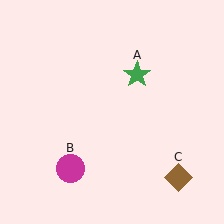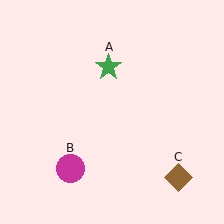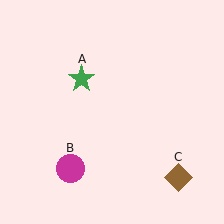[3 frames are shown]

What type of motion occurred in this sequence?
The green star (object A) rotated counterclockwise around the center of the scene.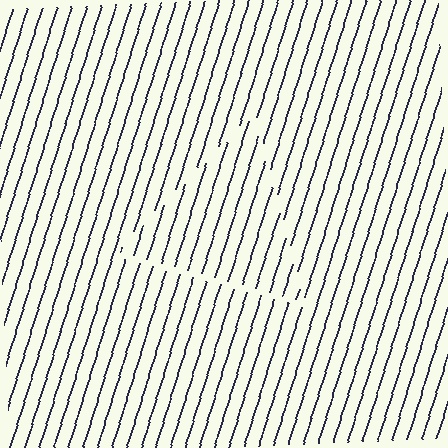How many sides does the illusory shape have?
3 sides — the line-ends trace a triangle.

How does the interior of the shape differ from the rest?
The interior of the shape contains the same grating, shifted by half a period — the contour is defined by the phase discontinuity where line-ends from the inner and outer gratings abut.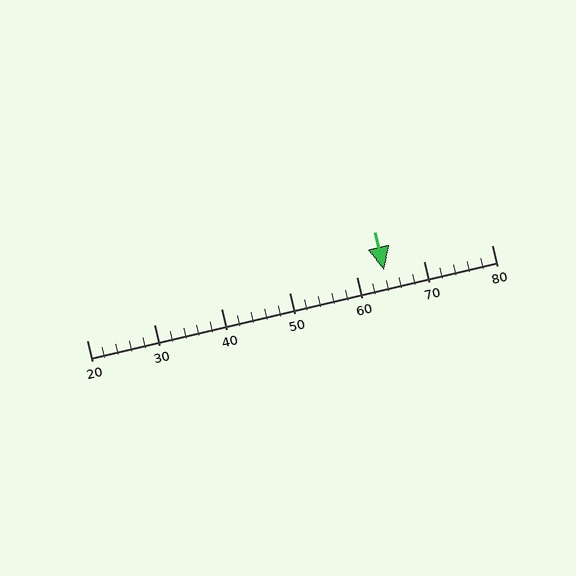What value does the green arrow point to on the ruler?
The green arrow points to approximately 64.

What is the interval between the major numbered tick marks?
The major tick marks are spaced 10 units apart.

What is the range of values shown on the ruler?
The ruler shows values from 20 to 80.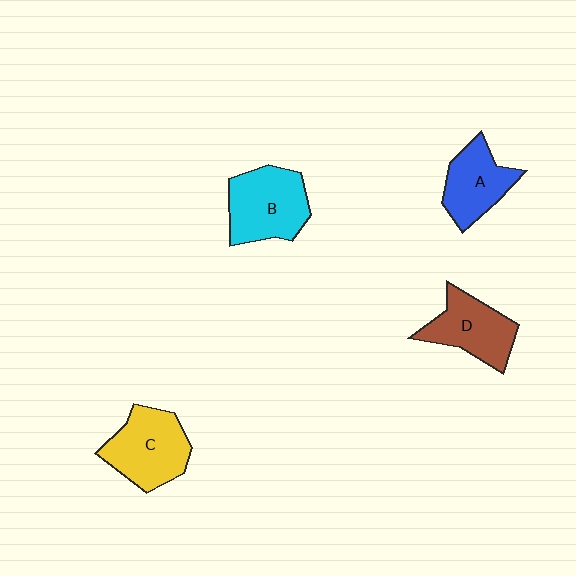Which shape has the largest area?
Shape B (cyan).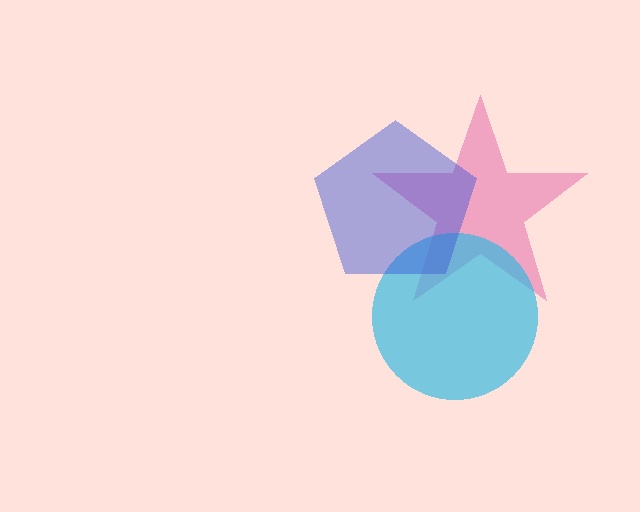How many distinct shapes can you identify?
There are 3 distinct shapes: a pink star, a cyan circle, a blue pentagon.